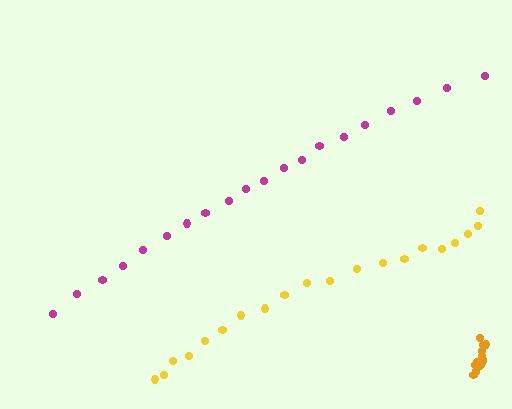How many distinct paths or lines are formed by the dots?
There are 3 distinct paths.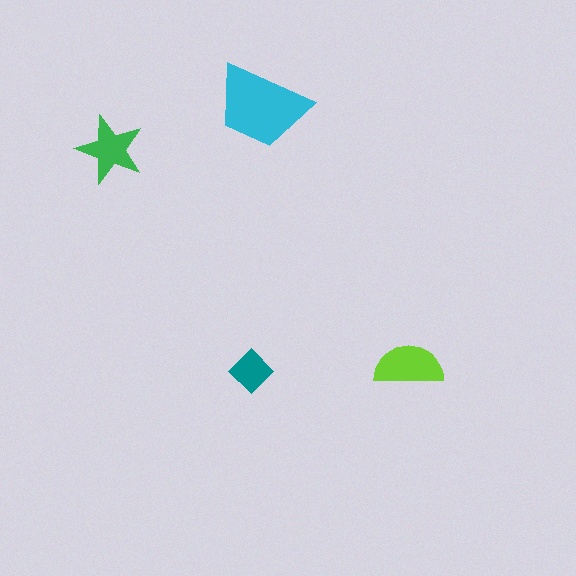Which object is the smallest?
The teal diamond.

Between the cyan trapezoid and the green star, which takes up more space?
The cyan trapezoid.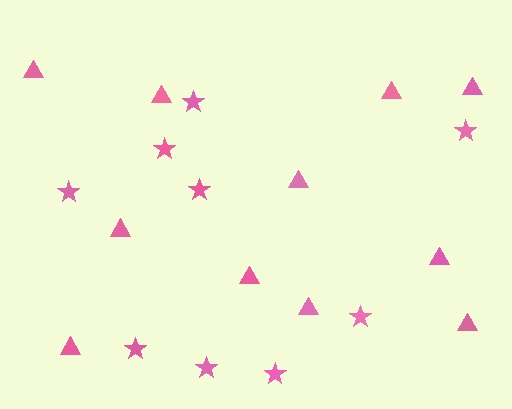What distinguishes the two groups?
There are 2 groups: one group of stars (9) and one group of triangles (11).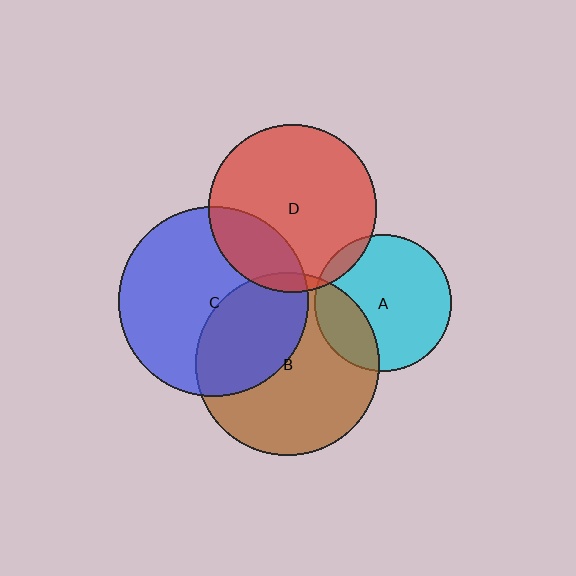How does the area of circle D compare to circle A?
Approximately 1.5 times.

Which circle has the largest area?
Circle C (blue).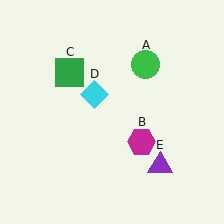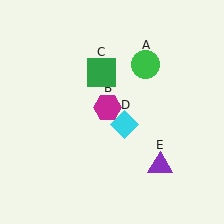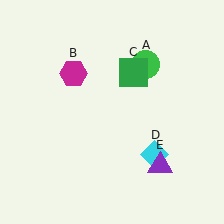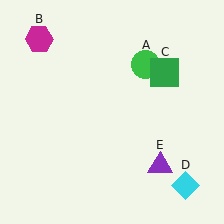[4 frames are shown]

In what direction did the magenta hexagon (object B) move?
The magenta hexagon (object B) moved up and to the left.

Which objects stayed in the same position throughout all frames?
Green circle (object A) and purple triangle (object E) remained stationary.